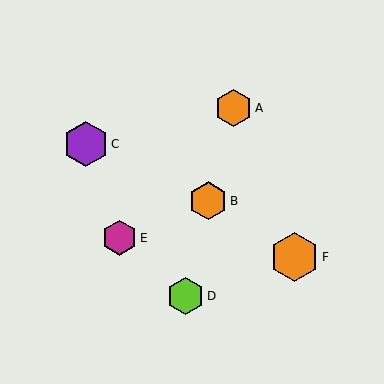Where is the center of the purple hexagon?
The center of the purple hexagon is at (86, 144).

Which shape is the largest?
The orange hexagon (labeled F) is the largest.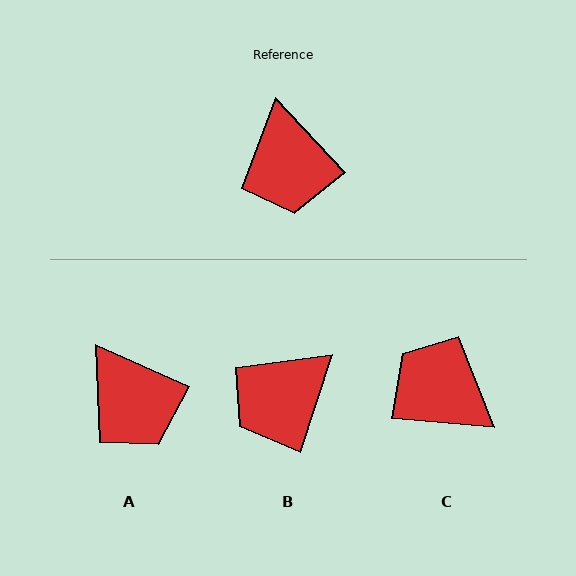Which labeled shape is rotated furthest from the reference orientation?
C, about 138 degrees away.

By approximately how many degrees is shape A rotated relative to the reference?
Approximately 23 degrees counter-clockwise.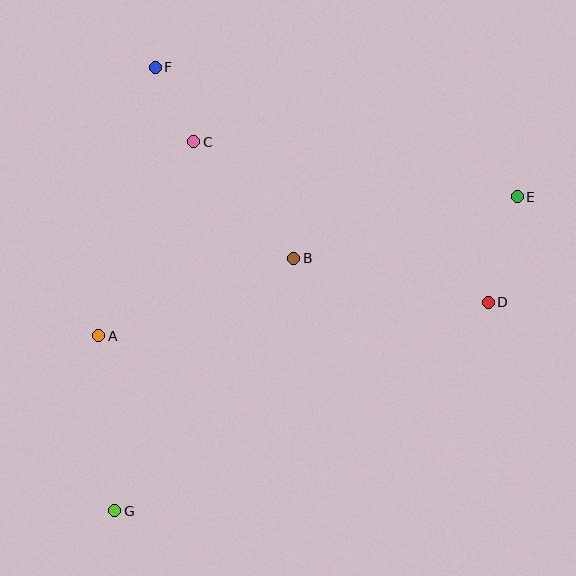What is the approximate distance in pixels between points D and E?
The distance between D and E is approximately 109 pixels.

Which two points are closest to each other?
Points C and F are closest to each other.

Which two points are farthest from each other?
Points E and G are farthest from each other.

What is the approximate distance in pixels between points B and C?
The distance between B and C is approximately 153 pixels.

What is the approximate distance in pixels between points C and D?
The distance between C and D is approximately 335 pixels.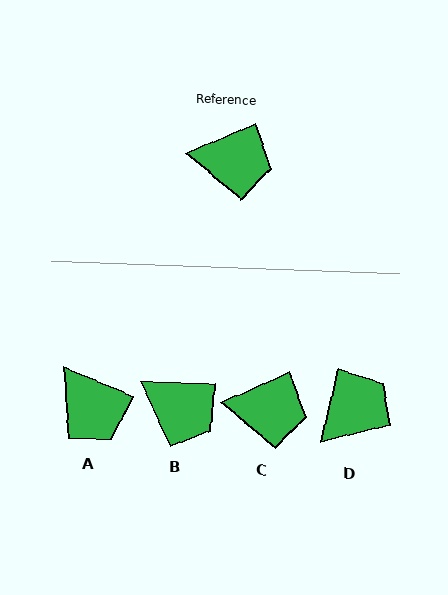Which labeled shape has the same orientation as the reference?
C.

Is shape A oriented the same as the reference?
No, it is off by about 46 degrees.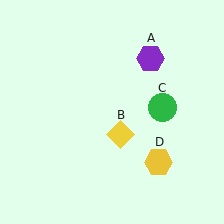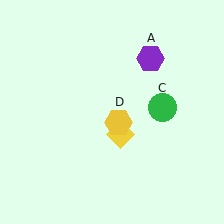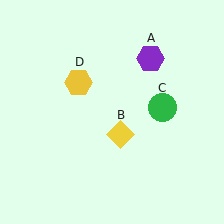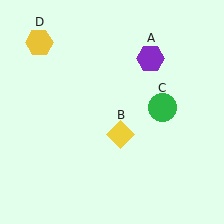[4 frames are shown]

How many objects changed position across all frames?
1 object changed position: yellow hexagon (object D).